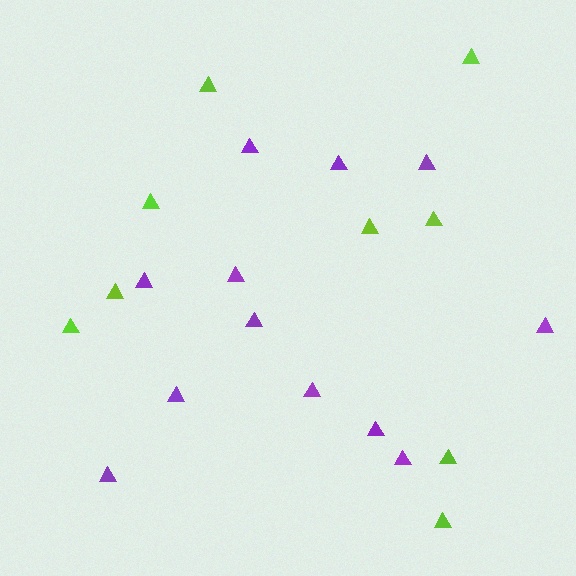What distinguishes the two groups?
There are 2 groups: one group of lime triangles (9) and one group of purple triangles (12).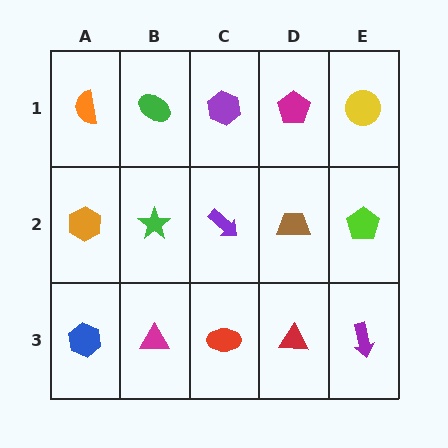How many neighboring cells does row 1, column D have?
3.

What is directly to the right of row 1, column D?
A yellow circle.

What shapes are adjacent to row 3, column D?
A brown trapezoid (row 2, column D), a red ellipse (row 3, column C), a purple arrow (row 3, column E).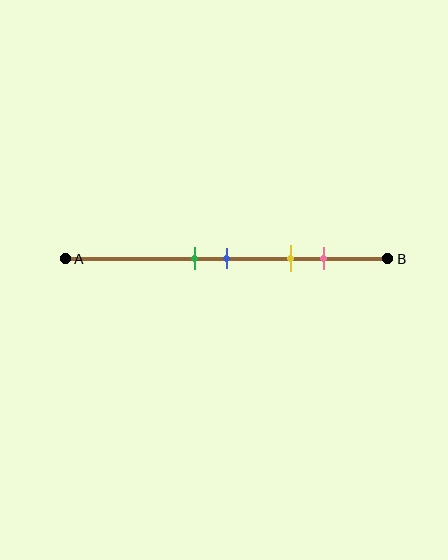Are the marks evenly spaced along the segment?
No, the marks are not evenly spaced.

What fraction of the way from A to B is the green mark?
The green mark is approximately 40% (0.4) of the way from A to B.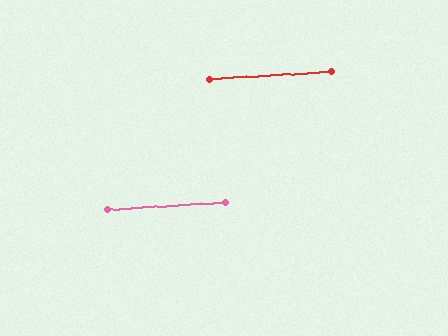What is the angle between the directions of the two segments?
Approximately 0 degrees.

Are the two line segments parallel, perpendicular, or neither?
Parallel — their directions differ by only 0.4°.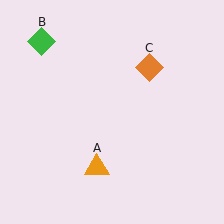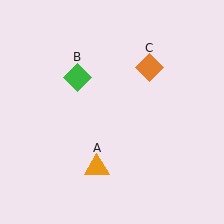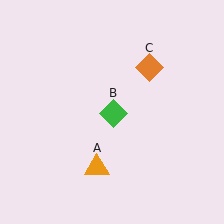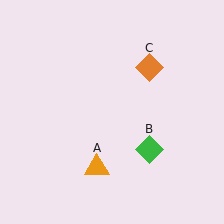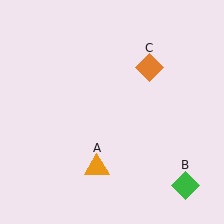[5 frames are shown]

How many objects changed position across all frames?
1 object changed position: green diamond (object B).